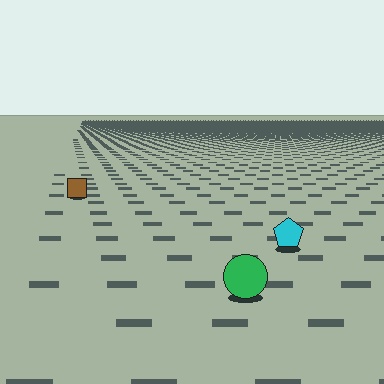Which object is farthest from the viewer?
The brown square is farthest from the viewer. It appears smaller and the ground texture around it is denser.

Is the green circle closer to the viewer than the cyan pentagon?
Yes. The green circle is closer — you can tell from the texture gradient: the ground texture is coarser near it.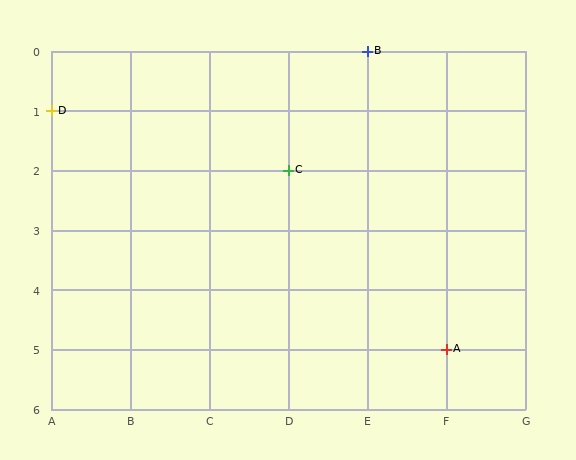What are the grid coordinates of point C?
Point C is at grid coordinates (D, 2).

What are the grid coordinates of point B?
Point B is at grid coordinates (E, 0).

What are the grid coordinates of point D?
Point D is at grid coordinates (A, 1).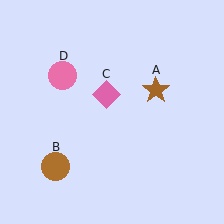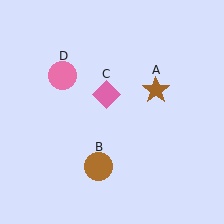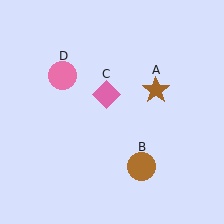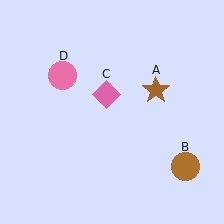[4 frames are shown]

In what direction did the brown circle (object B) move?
The brown circle (object B) moved right.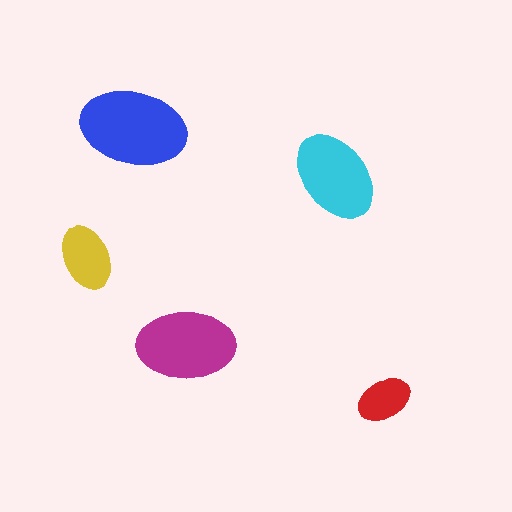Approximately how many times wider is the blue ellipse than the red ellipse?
About 2 times wider.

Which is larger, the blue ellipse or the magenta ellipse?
The blue one.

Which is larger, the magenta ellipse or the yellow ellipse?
The magenta one.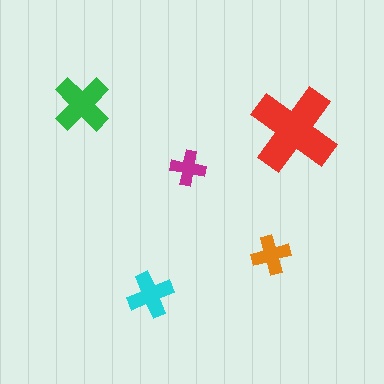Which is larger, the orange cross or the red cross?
The red one.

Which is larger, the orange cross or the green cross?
The green one.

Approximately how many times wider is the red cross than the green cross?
About 1.5 times wider.